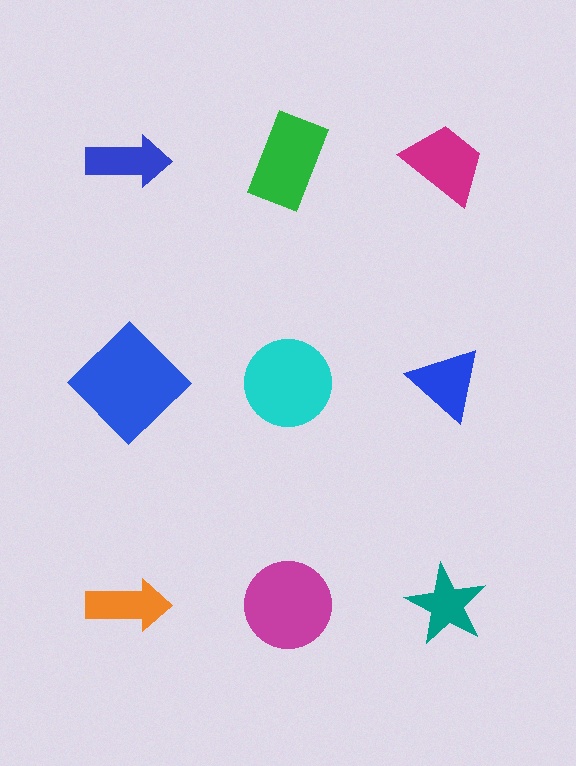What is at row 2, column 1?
A blue diamond.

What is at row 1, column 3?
A magenta trapezoid.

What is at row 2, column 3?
A blue triangle.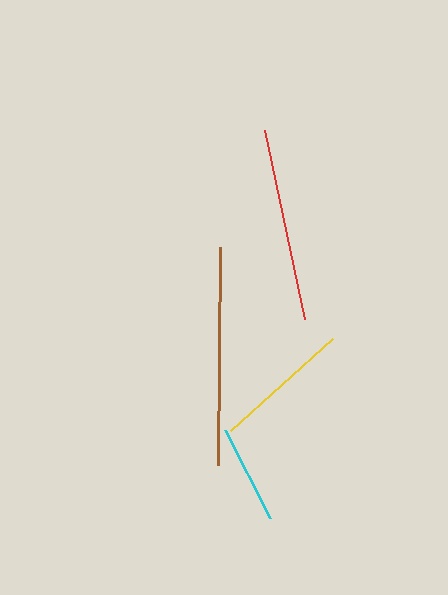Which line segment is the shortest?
The cyan line is the shortest at approximately 98 pixels.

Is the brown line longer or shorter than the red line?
The brown line is longer than the red line.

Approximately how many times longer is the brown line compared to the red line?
The brown line is approximately 1.1 times the length of the red line.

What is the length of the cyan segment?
The cyan segment is approximately 98 pixels long.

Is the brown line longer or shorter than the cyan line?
The brown line is longer than the cyan line.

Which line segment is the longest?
The brown line is the longest at approximately 218 pixels.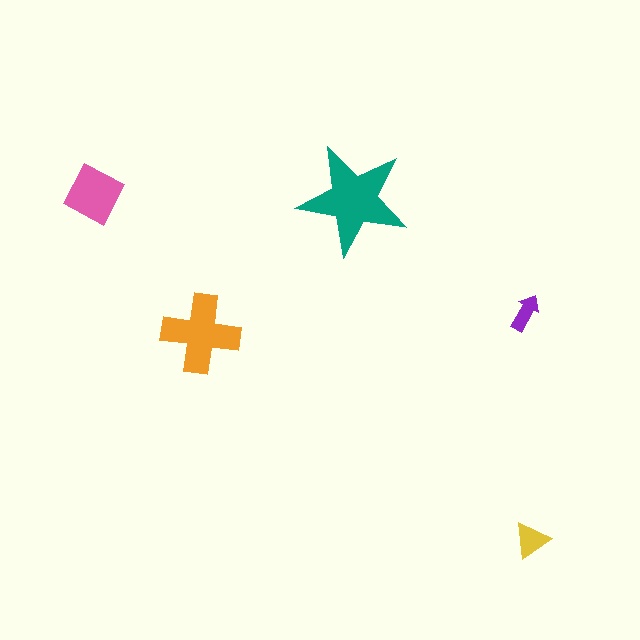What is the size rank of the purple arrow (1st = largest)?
5th.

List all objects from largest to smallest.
The teal star, the orange cross, the pink diamond, the yellow triangle, the purple arrow.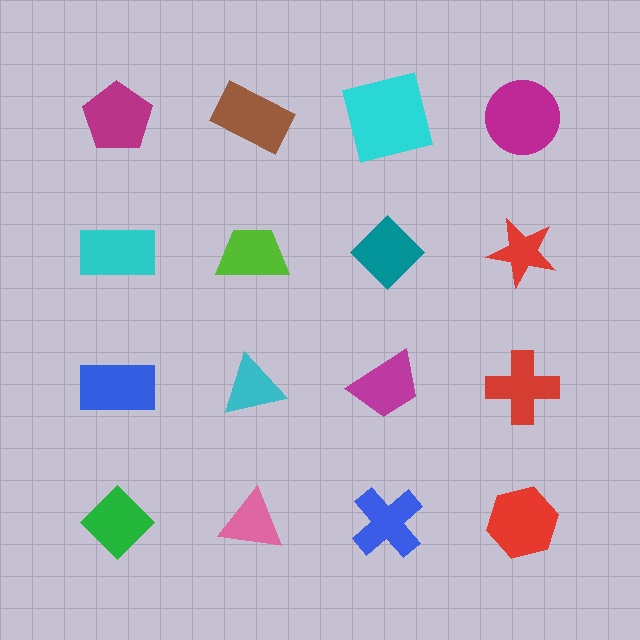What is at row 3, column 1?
A blue rectangle.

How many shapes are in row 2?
4 shapes.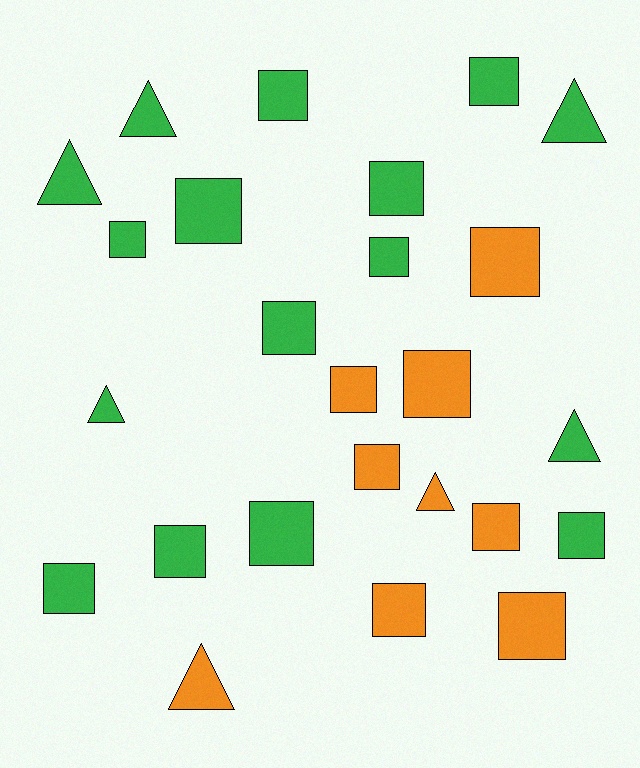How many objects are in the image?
There are 25 objects.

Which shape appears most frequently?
Square, with 18 objects.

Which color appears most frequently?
Green, with 16 objects.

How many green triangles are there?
There are 5 green triangles.